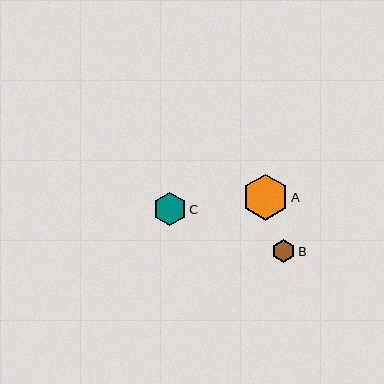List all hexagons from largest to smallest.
From largest to smallest: A, C, B.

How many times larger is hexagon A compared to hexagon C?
Hexagon A is approximately 1.4 times the size of hexagon C.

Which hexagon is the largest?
Hexagon A is the largest with a size of approximately 46 pixels.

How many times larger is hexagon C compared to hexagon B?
Hexagon C is approximately 1.4 times the size of hexagon B.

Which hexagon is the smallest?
Hexagon B is the smallest with a size of approximately 23 pixels.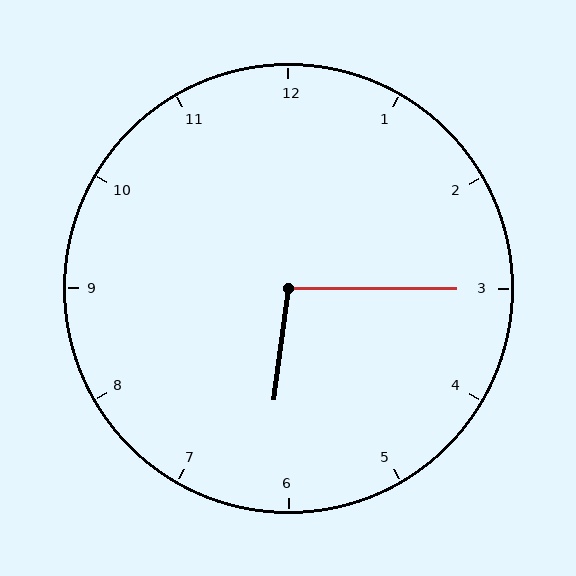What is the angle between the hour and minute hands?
Approximately 98 degrees.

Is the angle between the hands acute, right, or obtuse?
It is obtuse.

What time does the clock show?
6:15.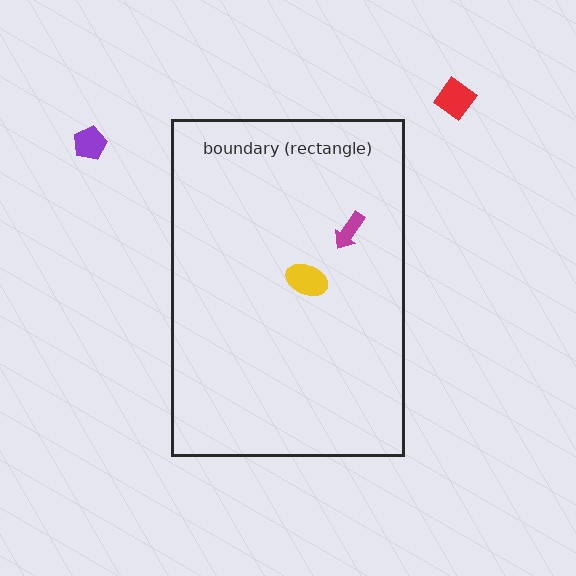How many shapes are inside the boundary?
2 inside, 2 outside.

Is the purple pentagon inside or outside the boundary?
Outside.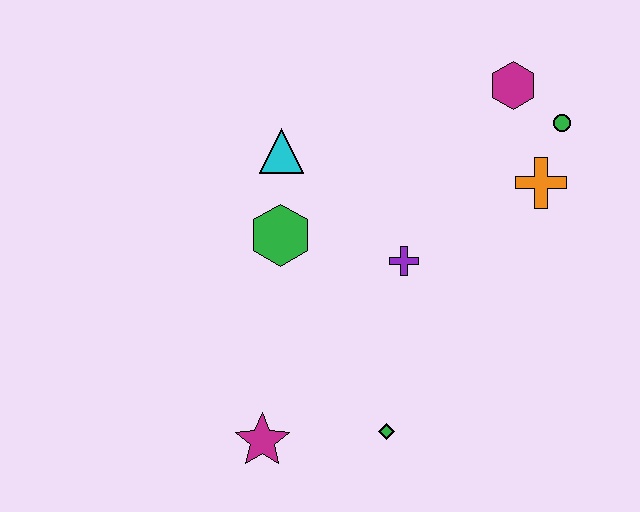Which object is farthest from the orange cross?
The magenta star is farthest from the orange cross.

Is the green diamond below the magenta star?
No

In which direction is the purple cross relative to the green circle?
The purple cross is to the left of the green circle.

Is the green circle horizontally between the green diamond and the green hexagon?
No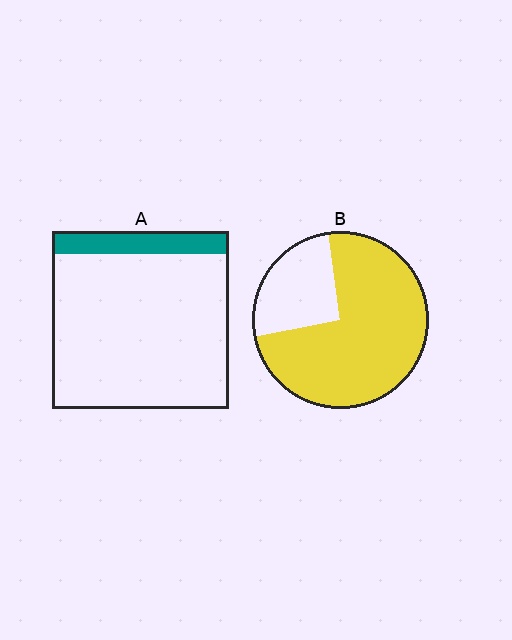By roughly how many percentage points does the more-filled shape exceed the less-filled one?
By roughly 60 percentage points (B over A).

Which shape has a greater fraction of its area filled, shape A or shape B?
Shape B.